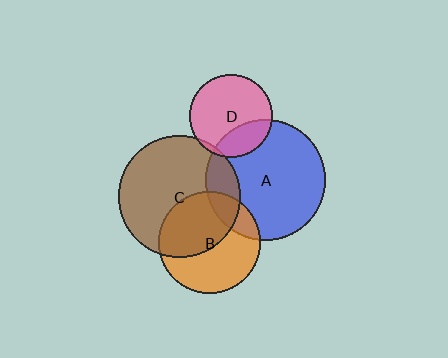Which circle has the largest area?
Circle C (brown).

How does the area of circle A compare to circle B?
Approximately 1.4 times.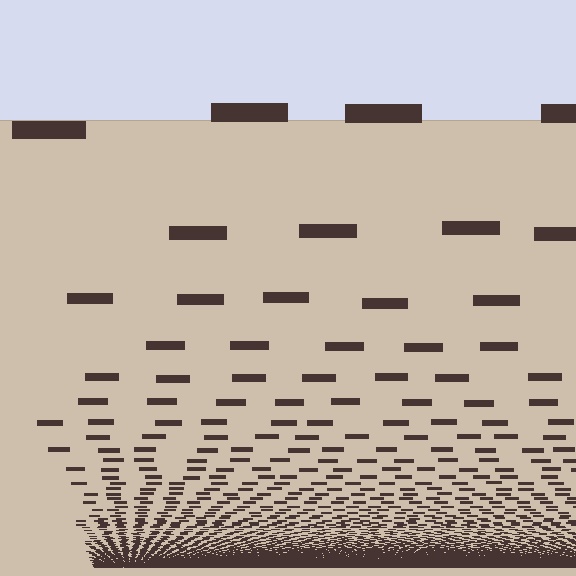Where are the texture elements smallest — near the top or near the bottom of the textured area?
Near the bottom.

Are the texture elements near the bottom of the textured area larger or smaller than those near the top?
Smaller. The gradient is inverted — elements near the bottom are smaller and denser.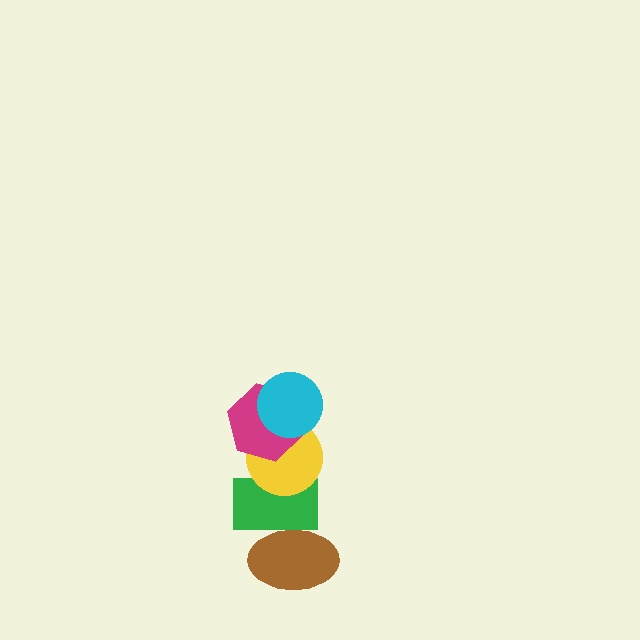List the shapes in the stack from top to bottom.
From top to bottom: the cyan circle, the magenta hexagon, the yellow circle, the green rectangle, the brown ellipse.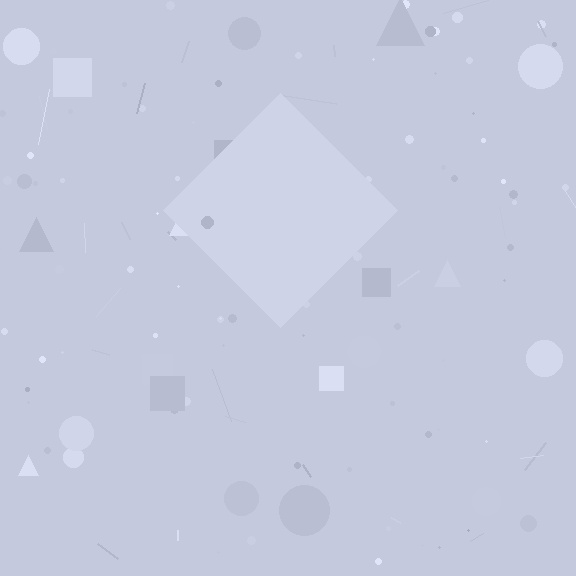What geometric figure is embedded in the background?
A diamond is embedded in the background.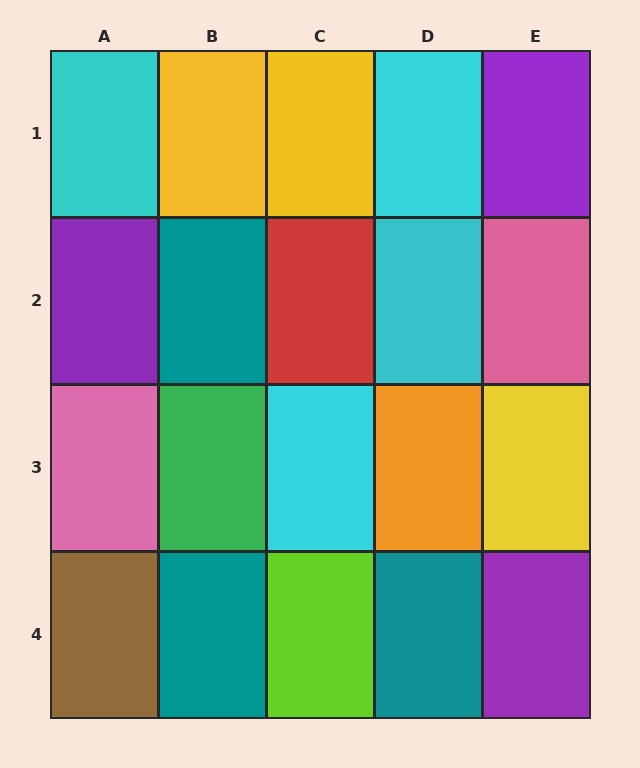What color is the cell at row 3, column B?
Green.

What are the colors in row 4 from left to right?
Brown, teal, lime, teal, purple.